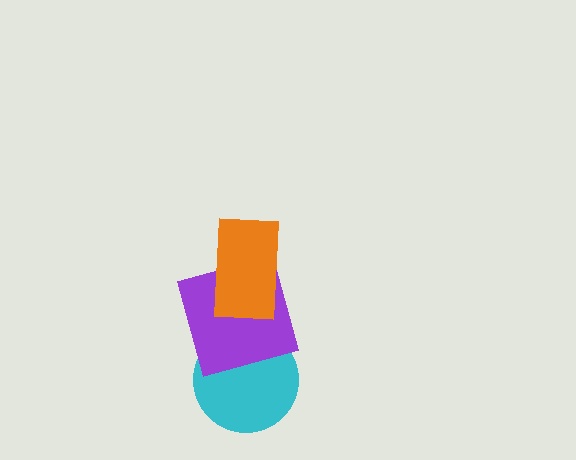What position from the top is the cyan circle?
The cyan circle is 3rd from the top.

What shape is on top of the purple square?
The orange rectangle is on top of the purple square.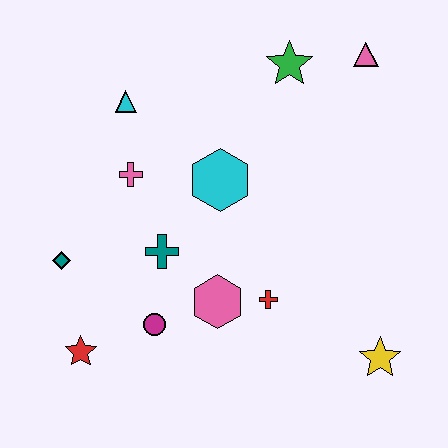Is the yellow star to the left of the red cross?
No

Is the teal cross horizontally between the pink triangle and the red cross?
No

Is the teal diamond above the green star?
No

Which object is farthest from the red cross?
The pink triangle is farthest from the red cross.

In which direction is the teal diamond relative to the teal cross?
The teal diamond is to the left of the teal cross.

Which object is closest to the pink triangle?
The green star is closest to the pink triangle.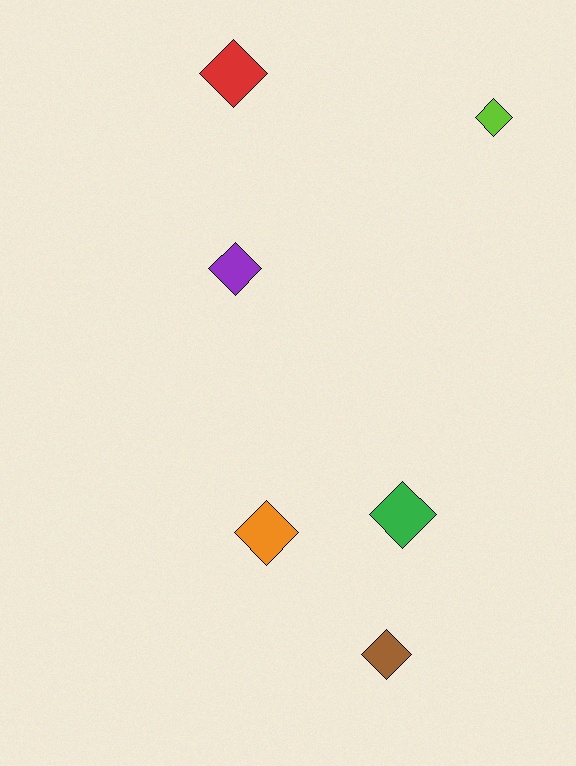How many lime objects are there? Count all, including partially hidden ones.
There is 1 lime object.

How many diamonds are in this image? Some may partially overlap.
There are 6 diamonds.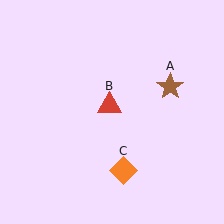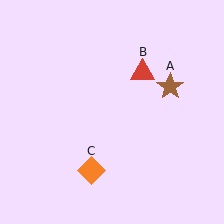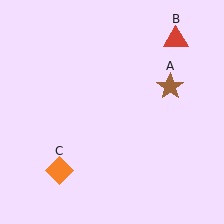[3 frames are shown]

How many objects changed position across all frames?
2 objects changed position: red triangle (object B), orange diamond (object C).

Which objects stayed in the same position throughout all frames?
Brown star (object A) remained stationary.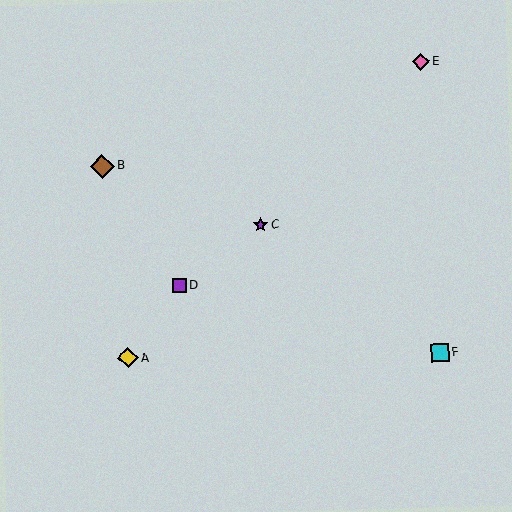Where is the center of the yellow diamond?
The center of the yellow diamond is at (128, 358).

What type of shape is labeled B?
Shape B is a brown diamond.